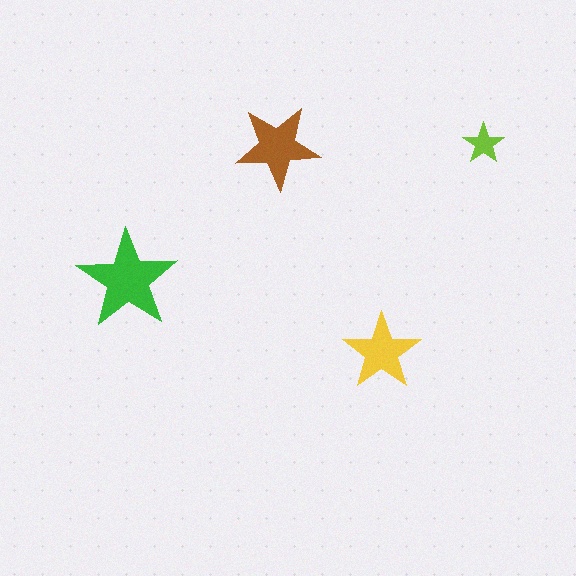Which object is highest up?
The lime star is topmost.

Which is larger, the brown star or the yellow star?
The brown one.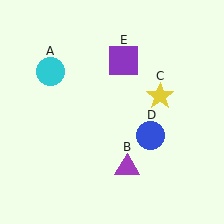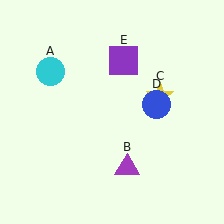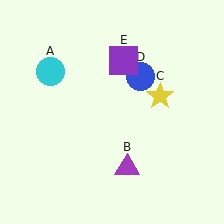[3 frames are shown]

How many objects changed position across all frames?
1 object changed position: blue circle (object D).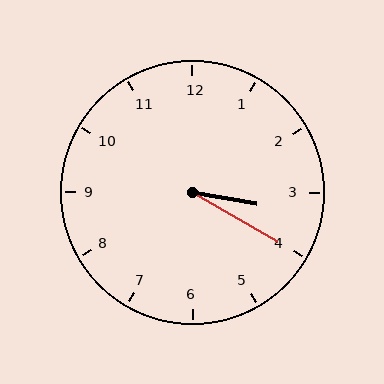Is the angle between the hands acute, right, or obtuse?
It is acute.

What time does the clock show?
3:20.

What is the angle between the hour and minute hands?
Approximately 20 degrees.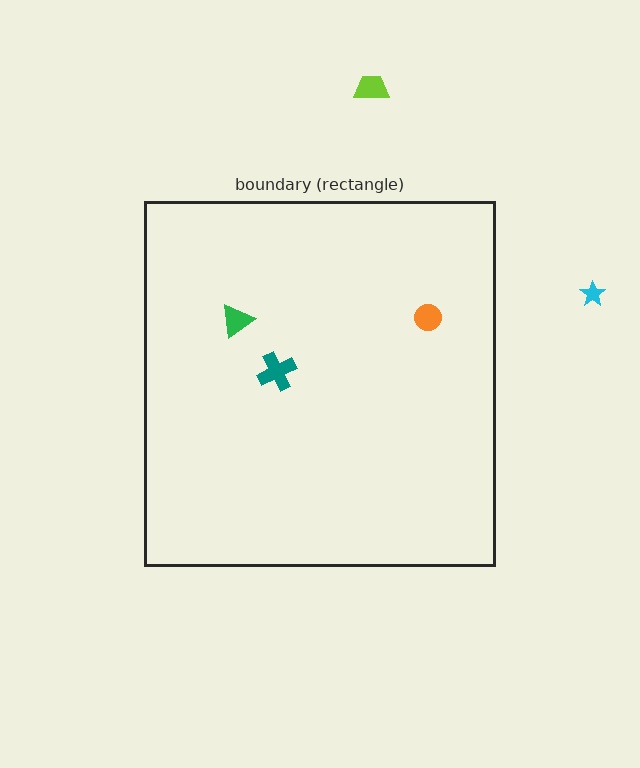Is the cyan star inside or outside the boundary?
Outside.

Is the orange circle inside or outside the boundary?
Inside.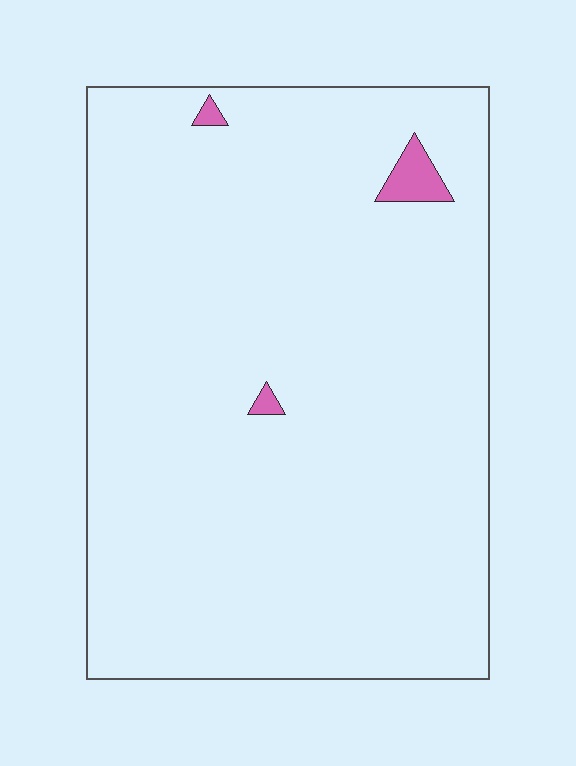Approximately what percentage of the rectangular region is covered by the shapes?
Approximately 0%.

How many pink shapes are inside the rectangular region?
3.